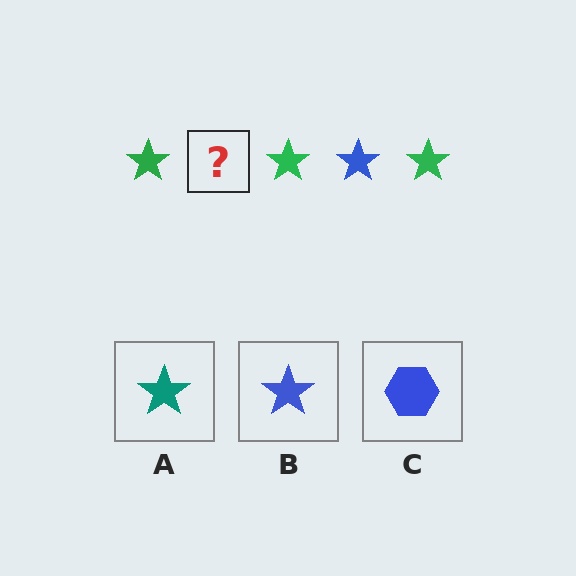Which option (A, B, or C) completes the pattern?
B.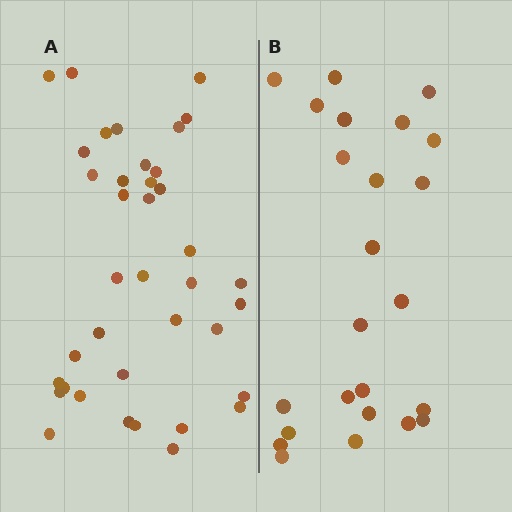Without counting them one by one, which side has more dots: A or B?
Region A (the left region) has more dots.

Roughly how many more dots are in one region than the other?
Region A has approximately 15 more dots than region B.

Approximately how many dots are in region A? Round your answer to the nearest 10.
About 40 dots. (The exact count is 38, which rounds to 40.)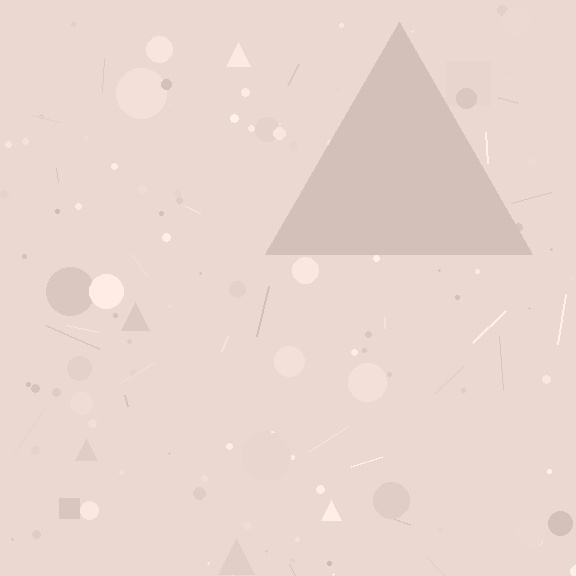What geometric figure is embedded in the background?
A triangle is embedded in the background.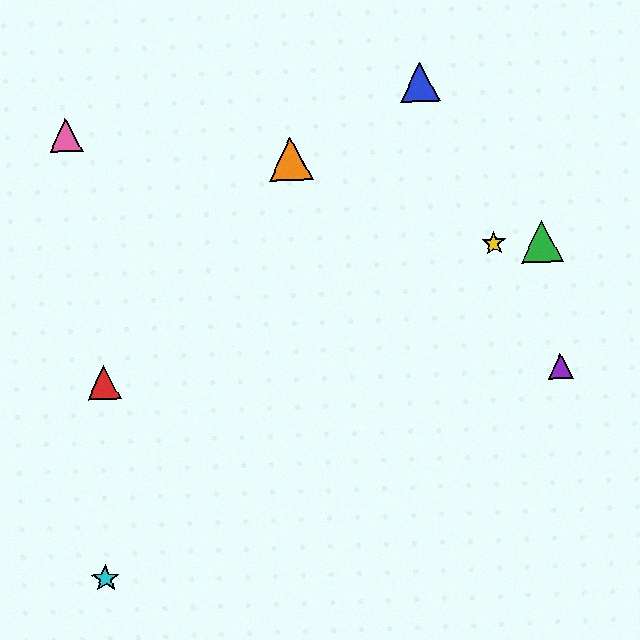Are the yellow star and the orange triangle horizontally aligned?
No, the yellow star is at y≈243 and the orange triangle is at y≈159.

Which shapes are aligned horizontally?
The green triangle, the yellow star are aligned horizontally.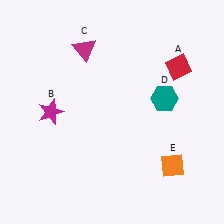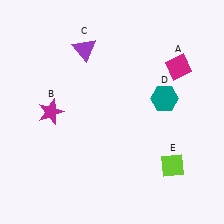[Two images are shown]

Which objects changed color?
A changed from red to magenta. C changed from magenta to purple. E changed from orange to lime.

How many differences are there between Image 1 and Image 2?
There are 3 differences between the two images.